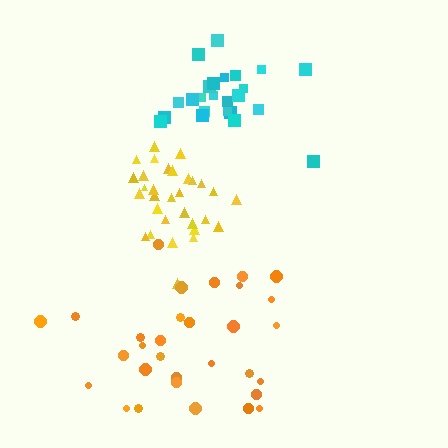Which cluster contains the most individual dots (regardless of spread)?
Yellow (31).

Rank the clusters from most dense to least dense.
yellow, cyan, orange.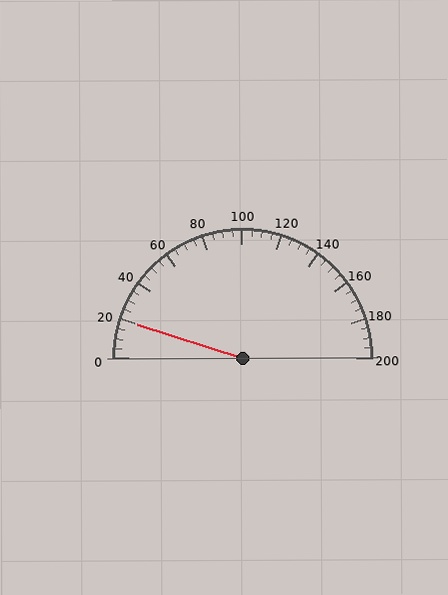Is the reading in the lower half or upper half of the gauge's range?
The reading is in the lower half of the range (0 to 200).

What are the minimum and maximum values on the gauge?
The gauge ranges from 0 to 200.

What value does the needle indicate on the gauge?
The needle indicates approximately 20.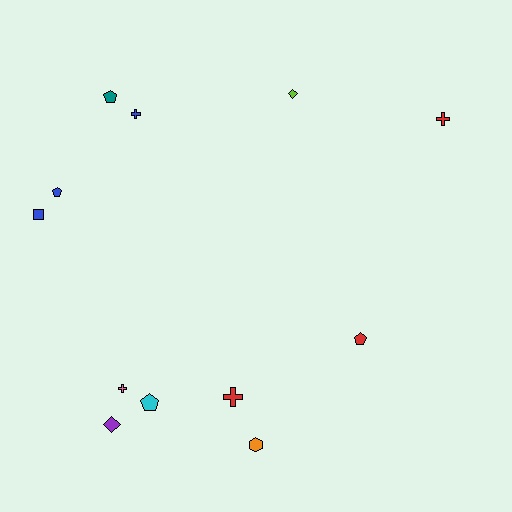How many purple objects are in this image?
There is 1 purple object.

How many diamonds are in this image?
There are 2 diamonds.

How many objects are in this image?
There are 12 objects.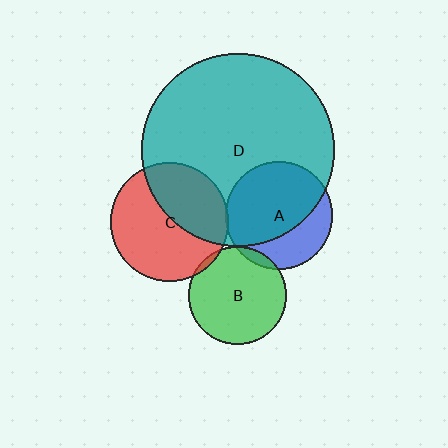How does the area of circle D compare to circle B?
Approximately 3.8 times.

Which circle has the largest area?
Circle D (teal).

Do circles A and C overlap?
Yes.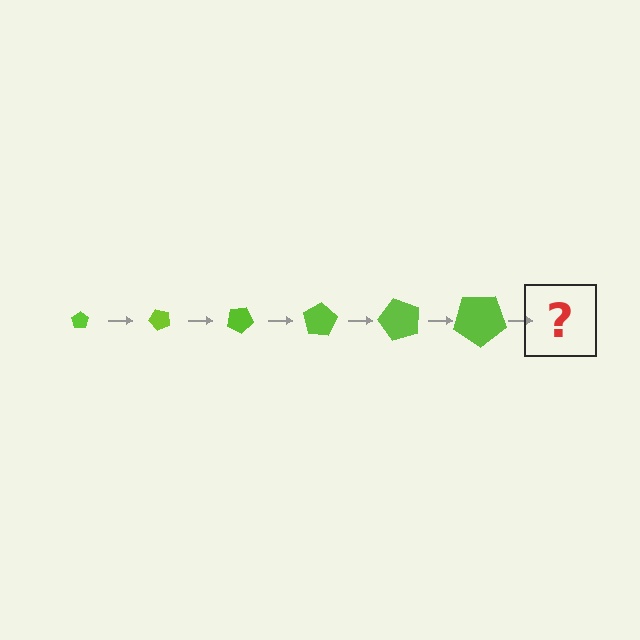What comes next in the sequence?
The next element should be a pentagon, larger than the previous one and rotated 300 degrees from the start.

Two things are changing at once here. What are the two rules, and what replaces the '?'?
The two rules are that the pentagon grows larger each step and it rotates 50 degrees each step. The '?' should be a pentagon, larger than the previous one and rotated 300 degrees from the start.